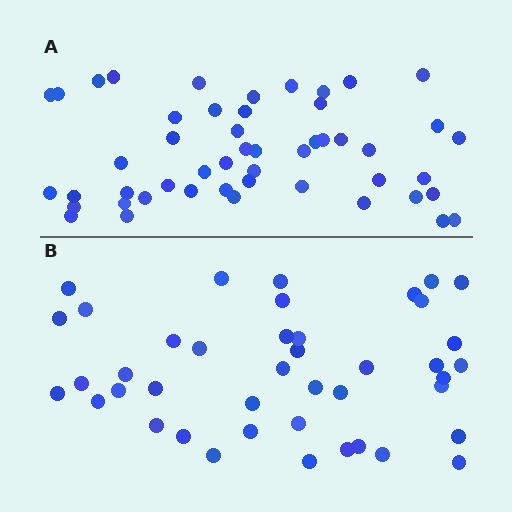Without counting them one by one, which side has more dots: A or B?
Region A (the top region) has more dots.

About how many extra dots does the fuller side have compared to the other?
Region A has roughly 8 or so more dots than region B.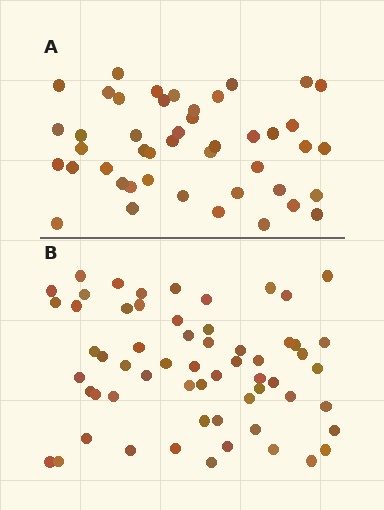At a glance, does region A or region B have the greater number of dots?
Region B (the bottom region) has more dots.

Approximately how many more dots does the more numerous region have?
Region B has approximately 15 more dots than region A.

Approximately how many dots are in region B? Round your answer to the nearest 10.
About 60 dots.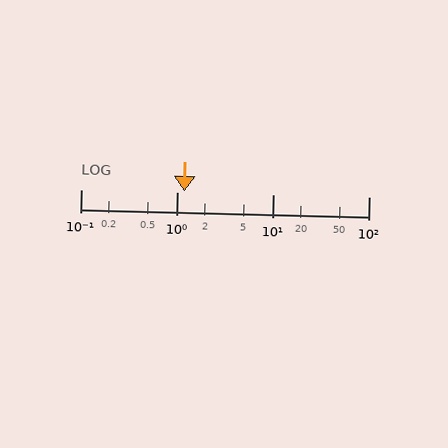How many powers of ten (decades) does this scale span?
The scale spans 3 decades, from 0.1 to 100.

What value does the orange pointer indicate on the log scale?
The pointer indicates approximately 1.2.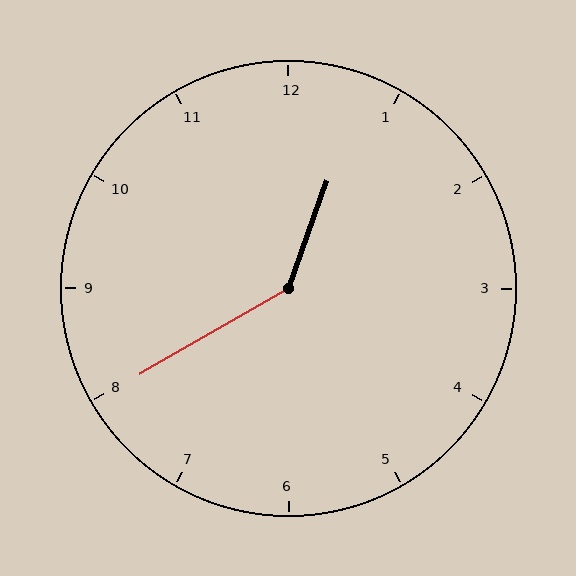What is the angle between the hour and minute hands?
Approximately 140 degrees.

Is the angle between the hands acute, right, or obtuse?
It is obtuse.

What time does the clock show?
12:40.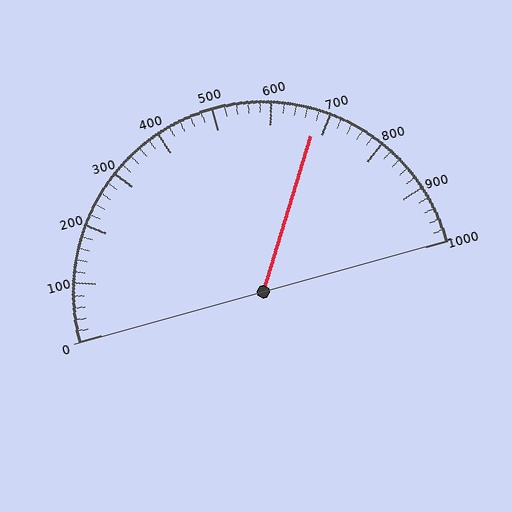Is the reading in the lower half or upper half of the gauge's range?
The reading is in the upper half of the range (0 to 1000).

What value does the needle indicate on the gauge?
The needle indicates approximately 680.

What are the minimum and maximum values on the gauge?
The gauge ranges from 0 to 1000.